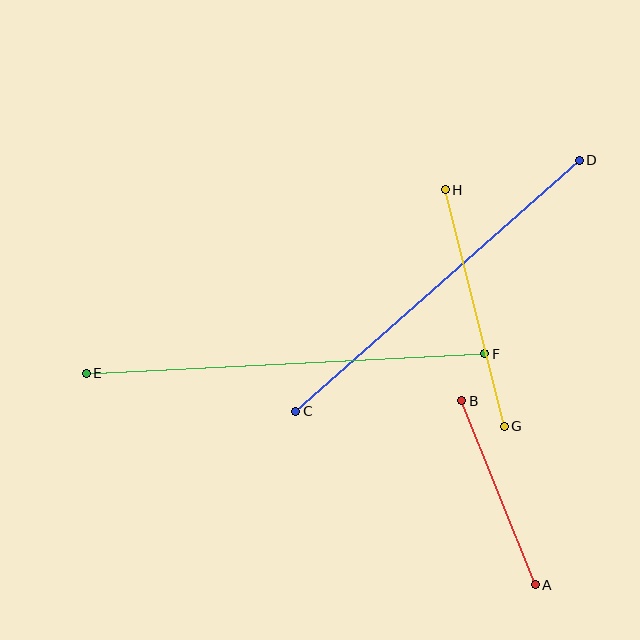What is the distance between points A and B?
The distance is approximately 198 pixels.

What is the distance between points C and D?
The distance is approximately 379 pixels.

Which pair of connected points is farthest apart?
Points E and F are farthest apart.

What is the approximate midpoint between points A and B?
The midpoint is at approximately (498, 493) pixels.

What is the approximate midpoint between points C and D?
The midpoint is at approximately (437, 286) pixels.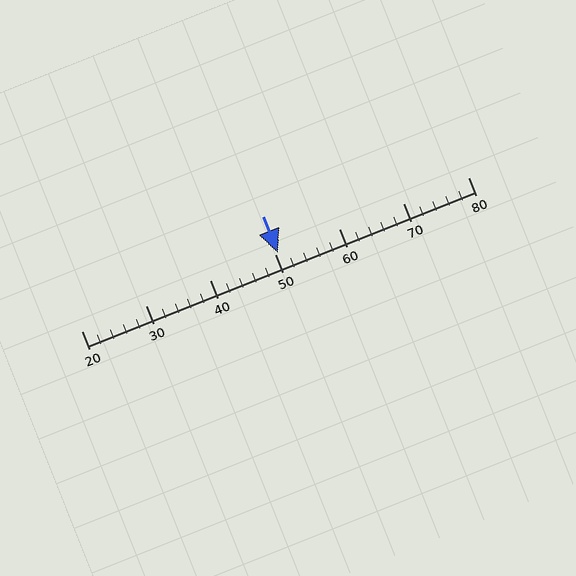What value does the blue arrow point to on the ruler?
The blue arrow points to approximately 50.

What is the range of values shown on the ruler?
The ruler shows values from 20 to 80.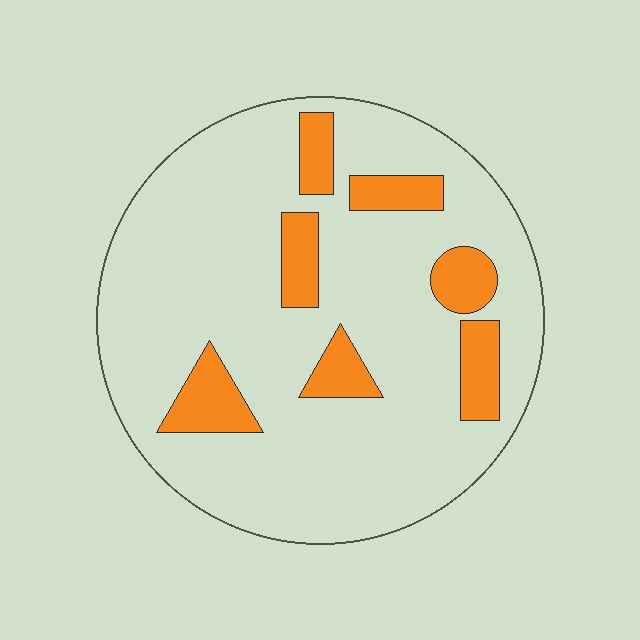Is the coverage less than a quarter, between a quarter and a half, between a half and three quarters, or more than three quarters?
Less than a quarter.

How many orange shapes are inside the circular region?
7.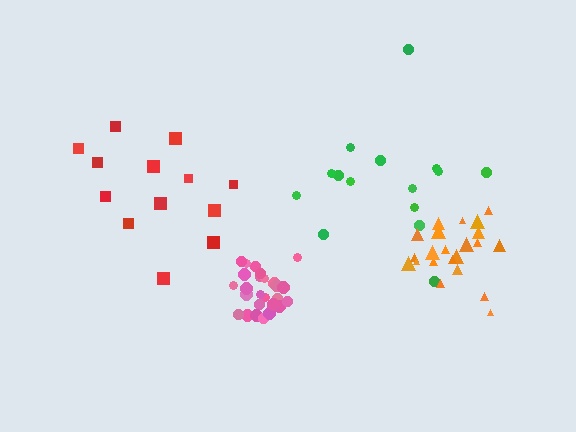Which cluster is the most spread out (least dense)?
Red.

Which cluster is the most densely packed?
Pink.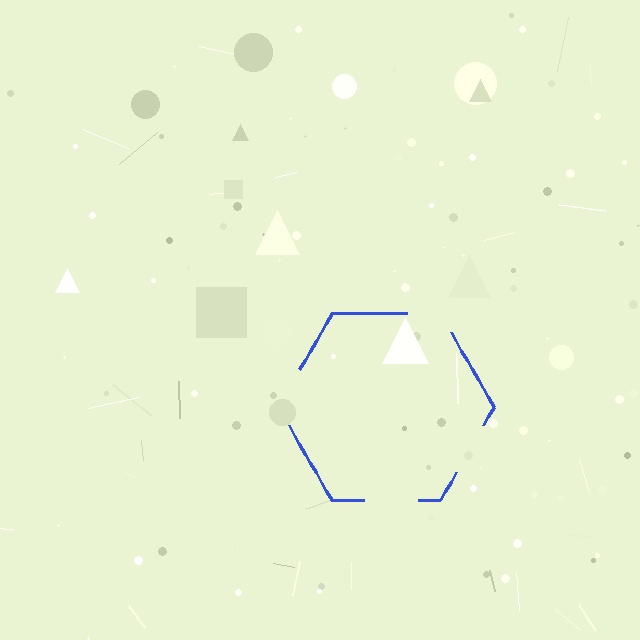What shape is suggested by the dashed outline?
The dashed outline suggests a hexagon.